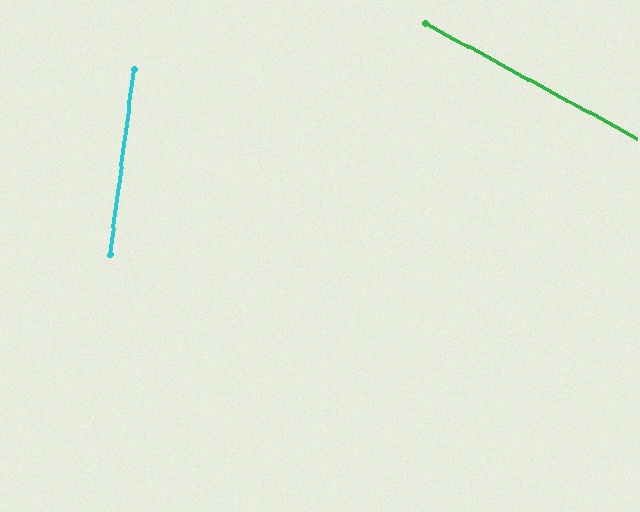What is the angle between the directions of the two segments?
Approximately 69 degrees.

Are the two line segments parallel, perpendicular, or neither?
Neither parallel nor perpendicular — they differ by about 69°.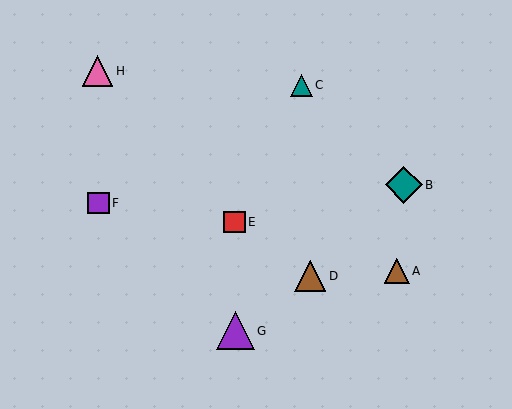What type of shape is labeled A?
Shape A is a brown triangle.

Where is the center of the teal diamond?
The center of the teal diamond is at (404, 185).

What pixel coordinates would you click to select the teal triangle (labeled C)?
Click at (302, 85) to select the teal triangle C.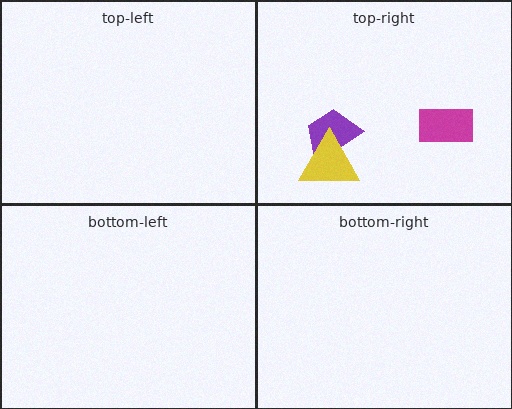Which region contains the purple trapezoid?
The top-right region.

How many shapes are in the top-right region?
3.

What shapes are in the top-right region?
The purple trapezoid, the yellow triangle, the magenta rectangle.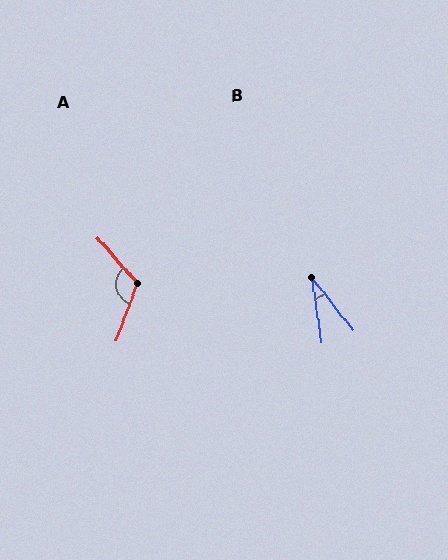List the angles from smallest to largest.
B (30°), A (118°).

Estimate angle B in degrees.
Approximately 30 degrees.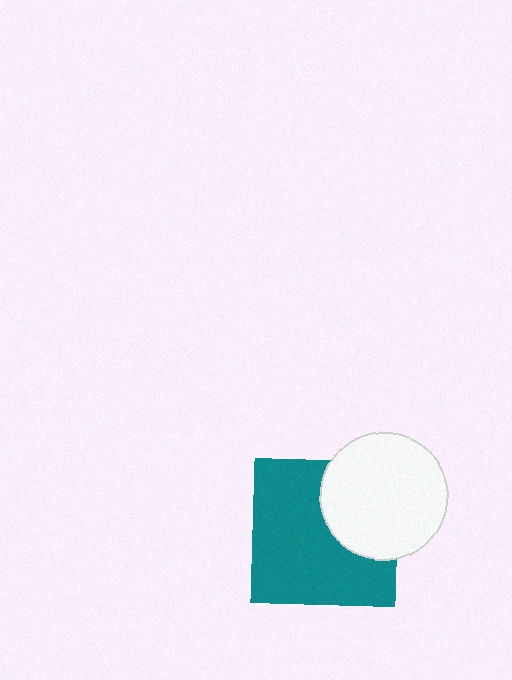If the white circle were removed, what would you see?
You would see the complete teal square.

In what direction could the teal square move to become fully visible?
The teal square could move left. That would shift it out from behind the white circle entirely.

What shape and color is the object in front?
The object in front is a white circle.